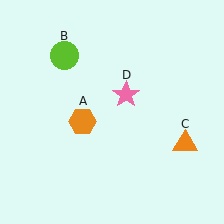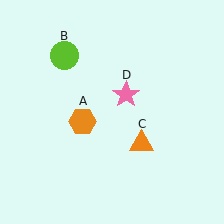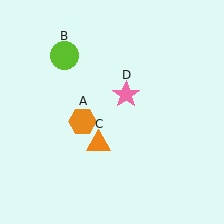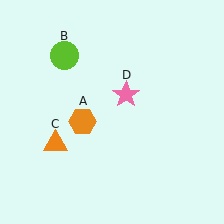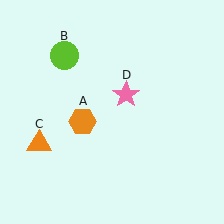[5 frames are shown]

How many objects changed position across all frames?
1 object changed position: orange triangle (object C).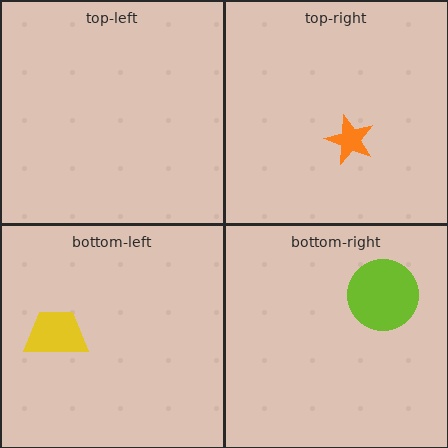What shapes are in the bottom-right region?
The lime circle.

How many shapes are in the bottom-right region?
1.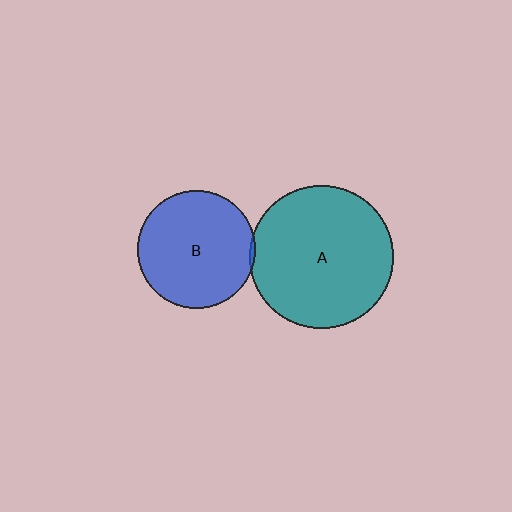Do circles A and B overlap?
Yes.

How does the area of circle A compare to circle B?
Approximately 1.5 times.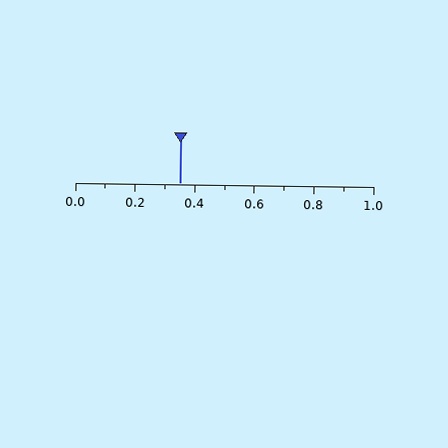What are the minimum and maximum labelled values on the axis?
The axis runs from 0.0 to 1.0.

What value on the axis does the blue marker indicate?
The marker indicates approximately 0.35.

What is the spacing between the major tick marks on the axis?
The major ticks are spaced 0.2 apart.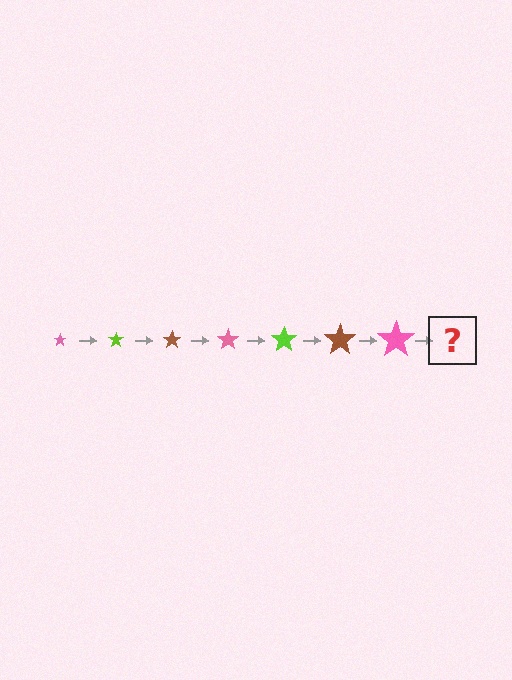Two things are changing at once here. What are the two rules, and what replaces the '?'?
The two rules are that the star grows larger each step and the color cycles through pink, lime, and brown. The '?' should be a lime star, larger than the previous one.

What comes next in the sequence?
The next element should be a lime star, larger than the previous one.